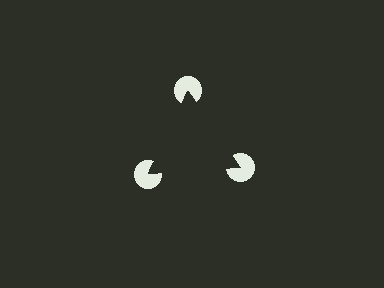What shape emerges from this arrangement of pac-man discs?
An illusory triangle — its edges are inferred from the aligned wedge cuts in the pac-man discs, not physically drawn.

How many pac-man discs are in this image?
There are 3 — one at each vertex of the illusory triangle.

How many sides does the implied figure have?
3 sides.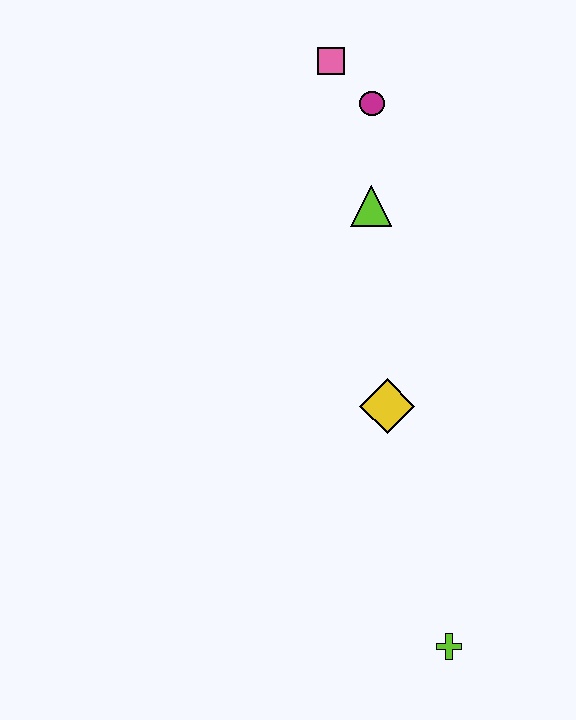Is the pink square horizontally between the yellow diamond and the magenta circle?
No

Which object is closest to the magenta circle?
The pink square is closest to the magenta circle.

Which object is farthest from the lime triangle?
The lime cross is farthest from the lime triangle.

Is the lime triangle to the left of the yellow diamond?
Yes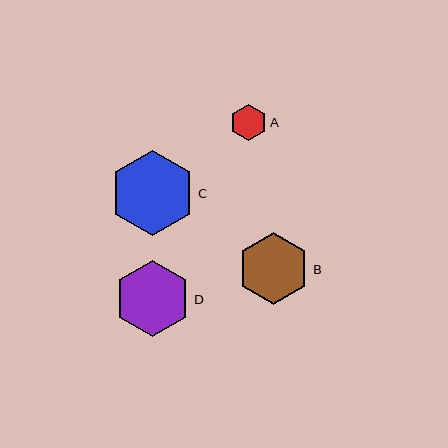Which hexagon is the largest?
Hexagon C is the largest with a size of approximately 86 pixels.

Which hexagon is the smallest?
Hexagon A is the smallest with a size of approximately 36 pixels.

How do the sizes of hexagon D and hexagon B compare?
Hexagon D and hexagon B are approximately the same size.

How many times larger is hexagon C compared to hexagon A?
Hexagon C is approximately 2.4 times the size of hexagon A.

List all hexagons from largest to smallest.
From largest to smallest: C, D, B, A.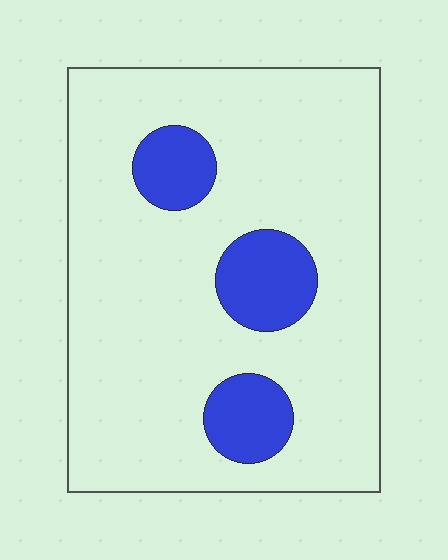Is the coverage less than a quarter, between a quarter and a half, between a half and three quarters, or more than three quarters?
Less than a quarter.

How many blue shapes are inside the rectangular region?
3.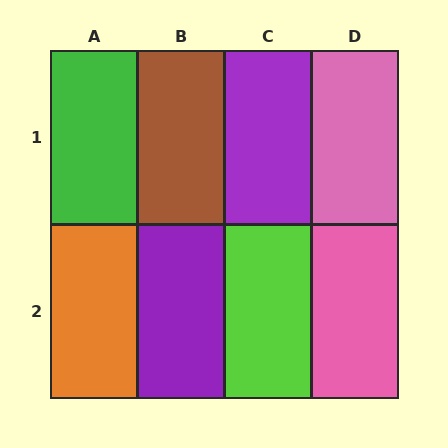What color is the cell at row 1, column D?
Pink.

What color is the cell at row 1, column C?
Purple.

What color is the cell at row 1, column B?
Brown.